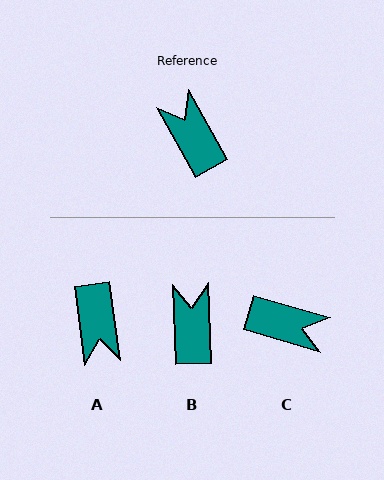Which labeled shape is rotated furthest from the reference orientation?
A, about 159 degrees away.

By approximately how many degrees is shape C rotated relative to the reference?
Approximately 135 degrees clockwise.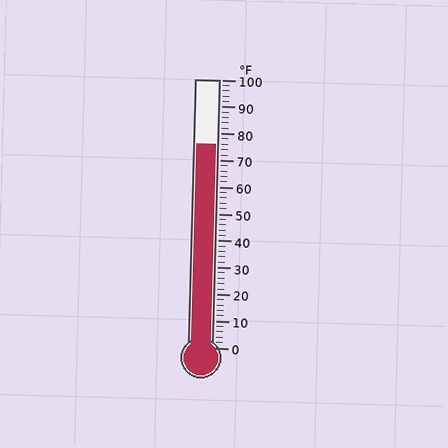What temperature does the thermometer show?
The thermometer shows approximately 76°F.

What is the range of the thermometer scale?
The thermometer scale ranges from 0°F to 100°F.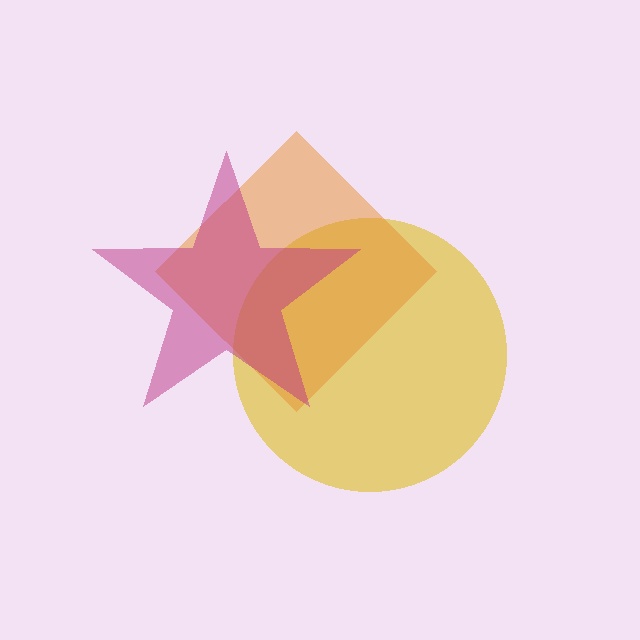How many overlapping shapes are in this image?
There are 3 overlapping shapes in the image.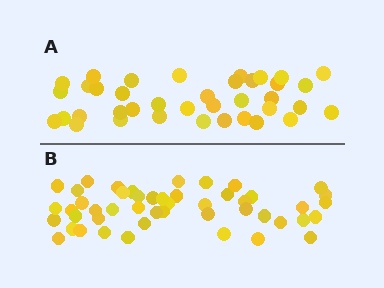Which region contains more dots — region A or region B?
Region B (the bottom region) has more dots.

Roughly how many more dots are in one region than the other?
Region B has roughly 10 or so more dots than region A.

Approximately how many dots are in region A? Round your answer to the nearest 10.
About 40 dots. (The exact count is 38, which rounds to 40.)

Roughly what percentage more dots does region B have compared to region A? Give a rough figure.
About 25% more.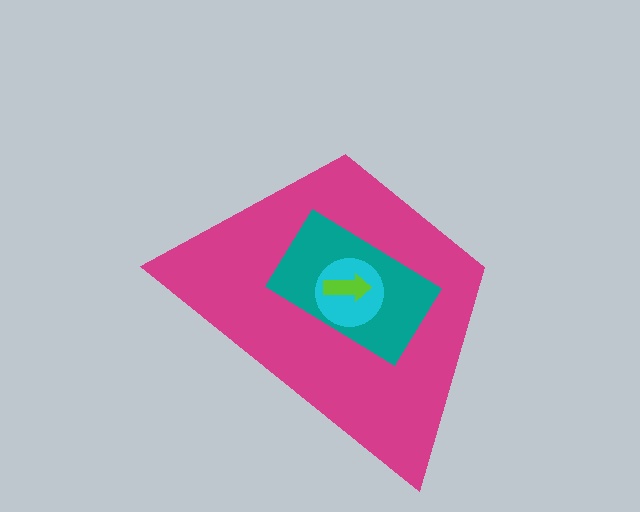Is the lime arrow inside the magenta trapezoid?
Yes.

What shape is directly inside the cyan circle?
The lime arrow.